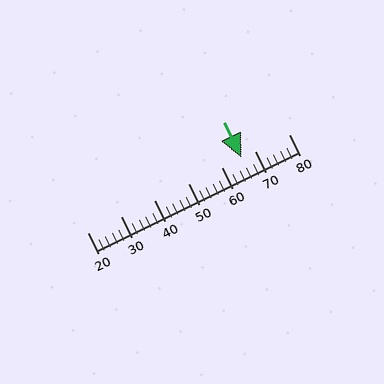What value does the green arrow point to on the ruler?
The green arrow points to approximately 66.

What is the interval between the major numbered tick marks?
The major tick marks are spaced 10 units apart.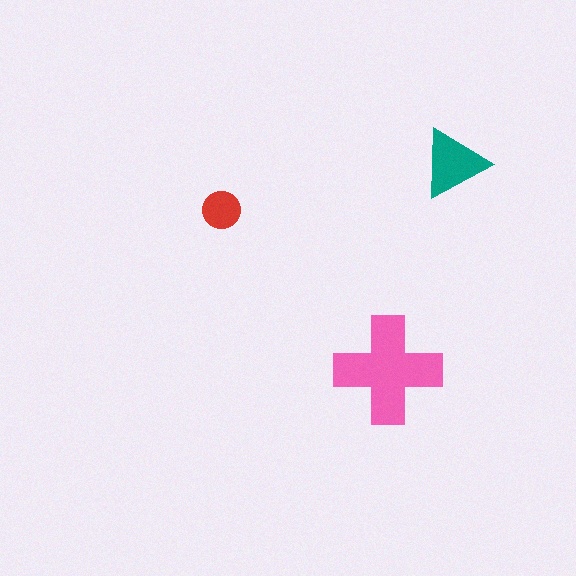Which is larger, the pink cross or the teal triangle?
The pink cross.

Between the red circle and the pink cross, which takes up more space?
The pink cross.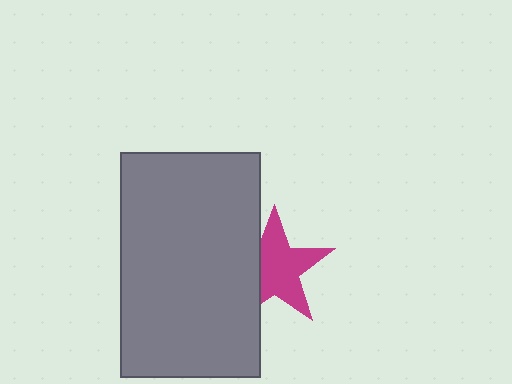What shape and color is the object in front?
The object in front is a gray rectangle.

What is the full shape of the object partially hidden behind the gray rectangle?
The partially hidden object is a magenta star.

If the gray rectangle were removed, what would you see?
You would see the complete magenta star.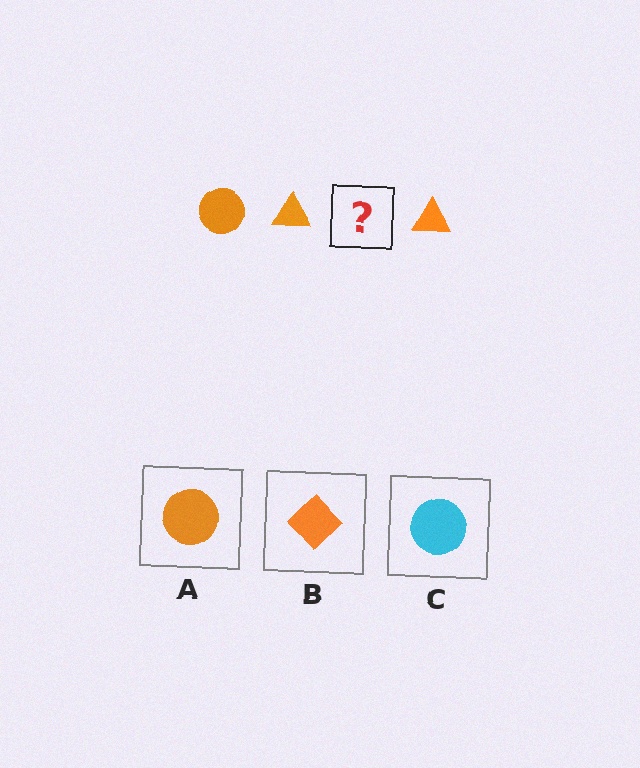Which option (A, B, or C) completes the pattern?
A.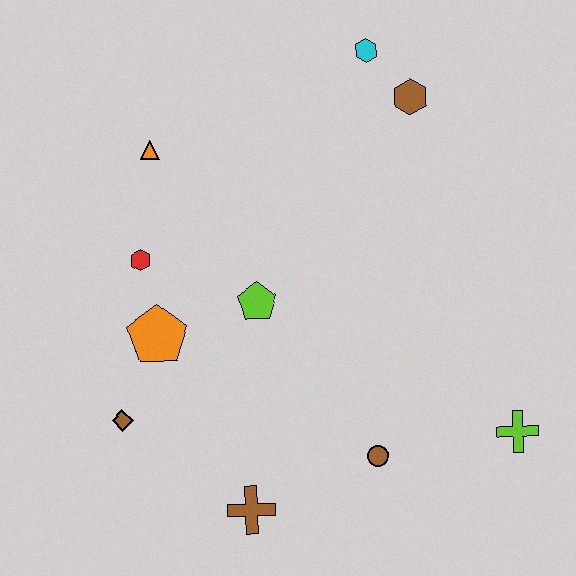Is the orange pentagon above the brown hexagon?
No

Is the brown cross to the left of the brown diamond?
No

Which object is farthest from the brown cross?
The cyan hexagon is farthest from the brown cross.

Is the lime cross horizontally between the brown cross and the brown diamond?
No